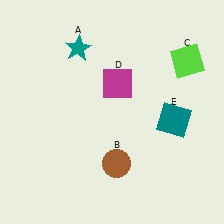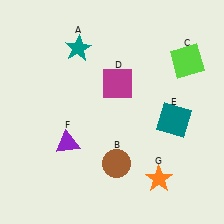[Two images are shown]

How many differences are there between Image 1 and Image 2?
There are 2 differences between the two images.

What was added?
A purple triangle (F), an orange star (G) were added in Image 2.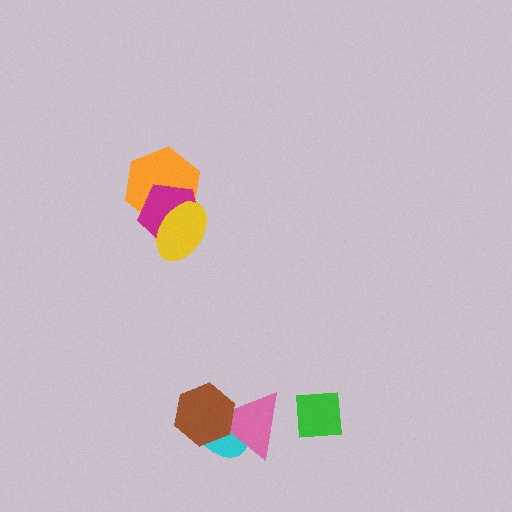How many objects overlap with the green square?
0 objects overlap with the green square.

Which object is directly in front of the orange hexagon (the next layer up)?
The magenta pentagon is directly in front of the orange hexagon.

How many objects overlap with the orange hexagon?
2 objects overlap with the orange hexagon.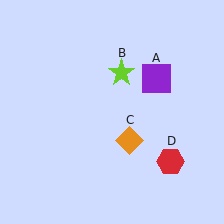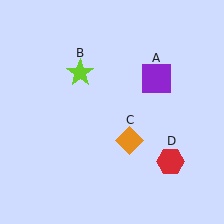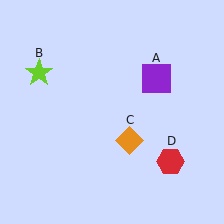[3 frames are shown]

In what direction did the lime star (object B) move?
The lime star (object B) moved left.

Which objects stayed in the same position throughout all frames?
Purple square (object A) and orange diamond (object C) and red hexagon (object D) remained stationary.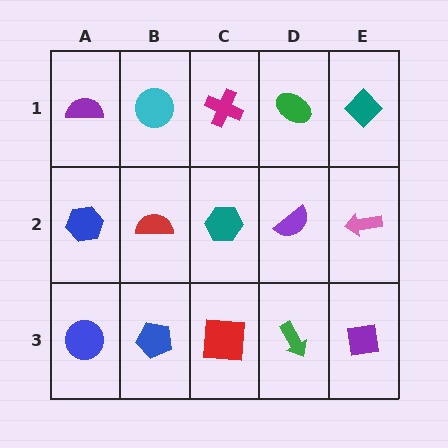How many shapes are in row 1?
5 shapes.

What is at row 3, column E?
A purple square.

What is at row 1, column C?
A magenta cross.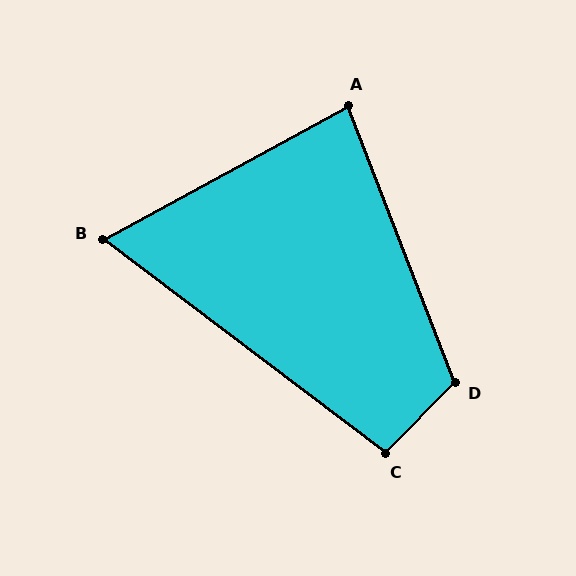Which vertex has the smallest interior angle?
B, at approximately 66 degrees.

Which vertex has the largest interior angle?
D, at approximately 114 degrees.